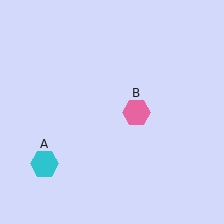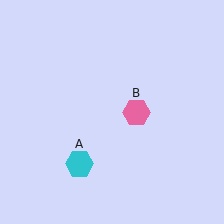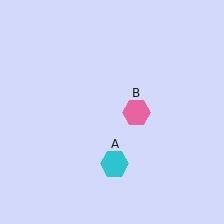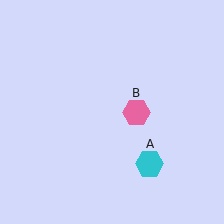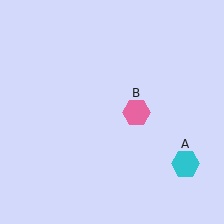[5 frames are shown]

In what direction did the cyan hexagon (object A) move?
The cyan hexagon (object A) moved right.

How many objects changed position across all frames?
1 object changed position: cyan hexagon (object A).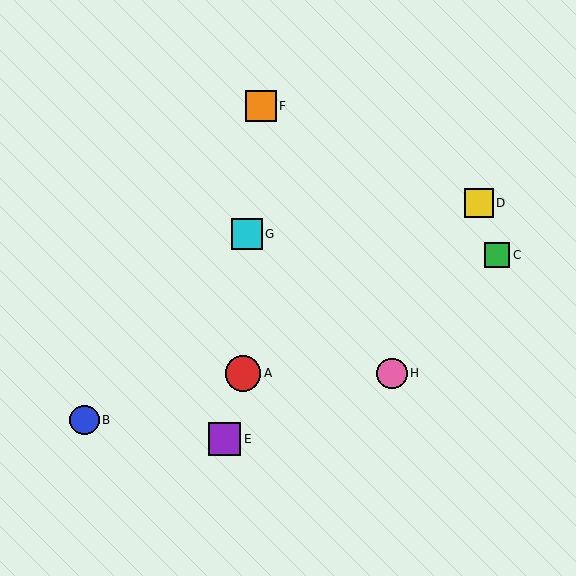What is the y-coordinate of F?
Object F is at y≈106.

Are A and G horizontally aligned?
No, A is at y≈373 and G is at y≈234.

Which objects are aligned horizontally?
Objects A, H are aligned horizontally.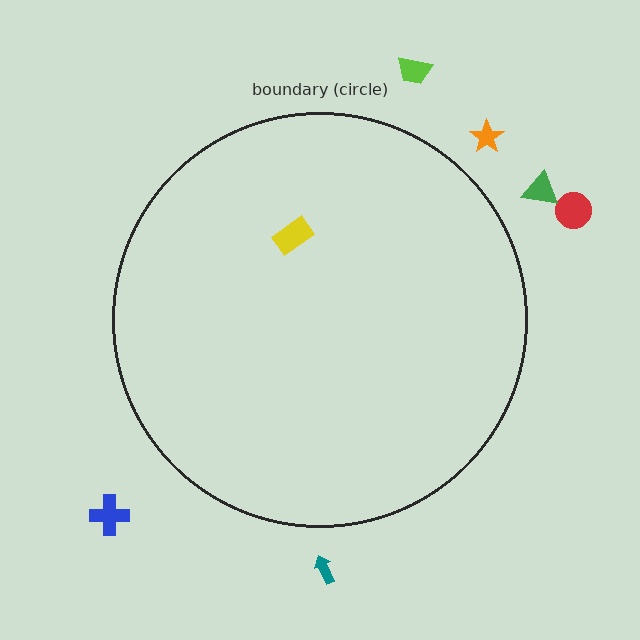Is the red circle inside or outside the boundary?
Outside.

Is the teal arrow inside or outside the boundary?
Outside.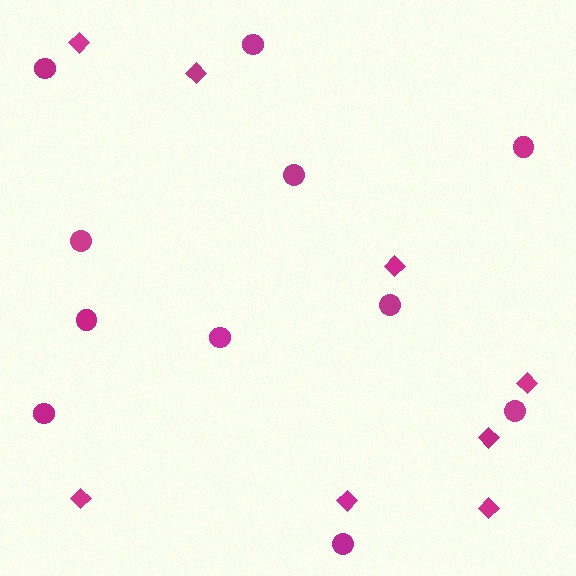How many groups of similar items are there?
There are 2 groups: one group of diamonds (8) and one group of circles (11).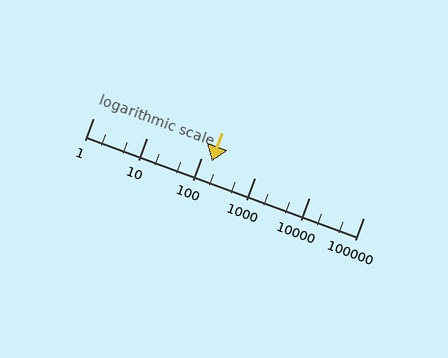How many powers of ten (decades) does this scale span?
The scale spans 5 decades, from 1 to 100000.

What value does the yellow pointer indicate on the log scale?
The pointer indicates approximately 160.